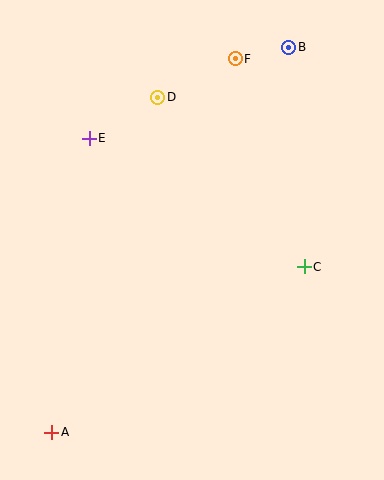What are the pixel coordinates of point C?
Point C is at (304, 267).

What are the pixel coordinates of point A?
Point A is at (52, 432).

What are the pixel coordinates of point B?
Point B is at (289, 47).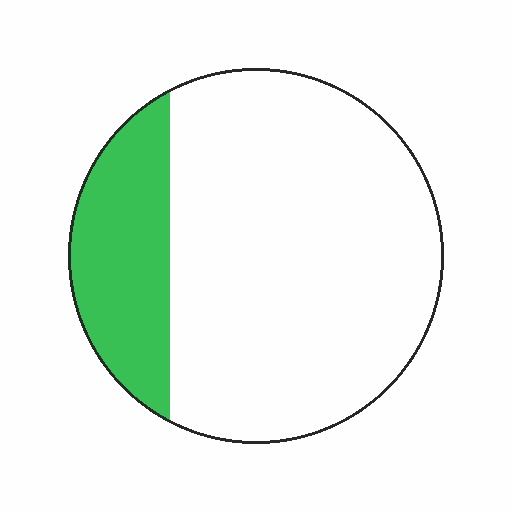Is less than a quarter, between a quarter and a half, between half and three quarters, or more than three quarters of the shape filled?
Less than a quarter.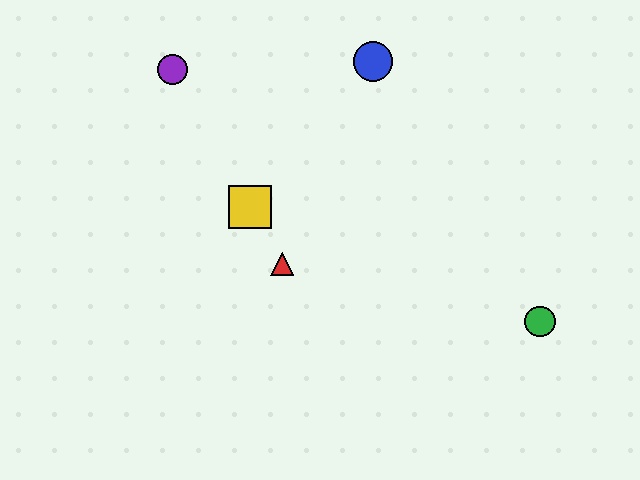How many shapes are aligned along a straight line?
3 shapes (the red triangle, the yellow square, the purple circle) are aligned along a straight line.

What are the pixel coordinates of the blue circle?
The blue circle is at (373, 62).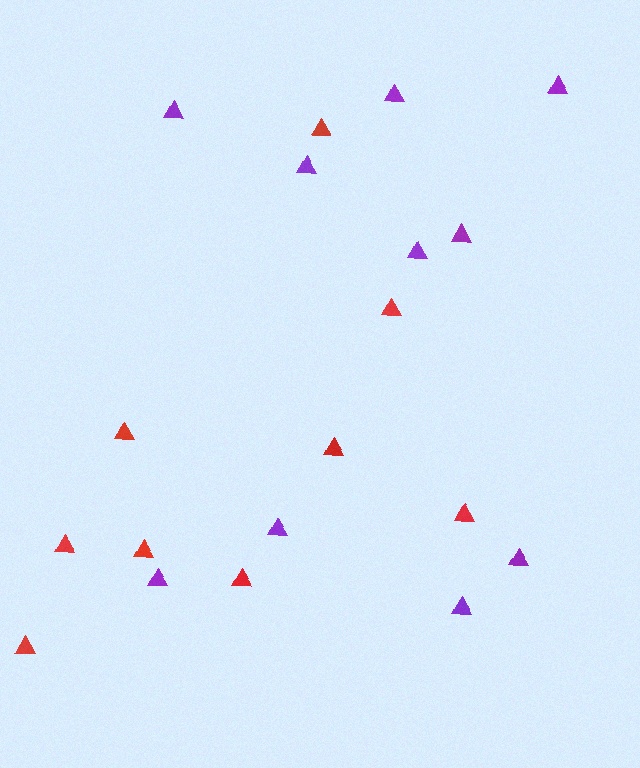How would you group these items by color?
There are 2 groups: one group of red triangles (9) and one group of purple triangles (10).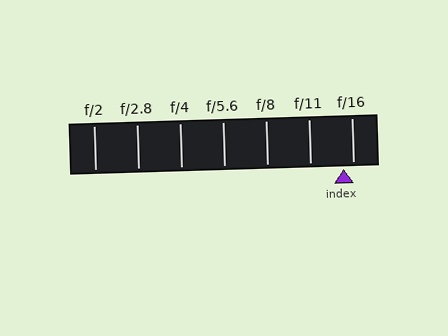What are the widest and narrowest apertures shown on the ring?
The widest aperture shown is f/2 and the narrowest is f/16.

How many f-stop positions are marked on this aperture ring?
There are 7 f-stop positions marked.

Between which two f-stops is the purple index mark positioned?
The index mark is between f/11 and f/16.